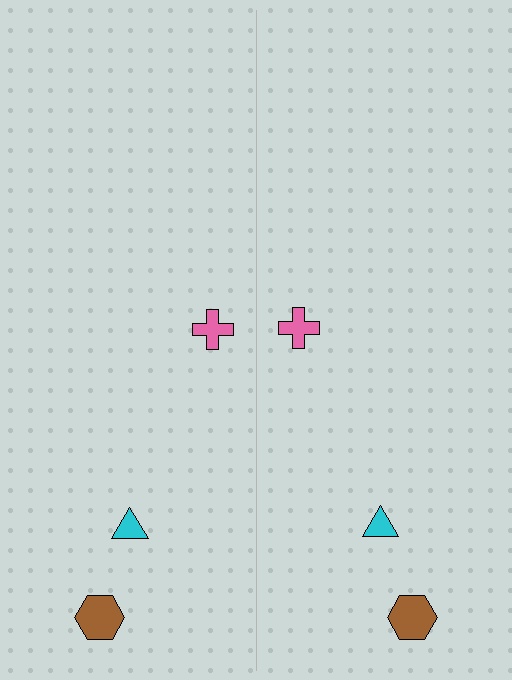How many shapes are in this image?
There are 6 shapes in this image.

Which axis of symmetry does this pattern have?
The pattern has a vertical axis of symmetry running through the center of the image.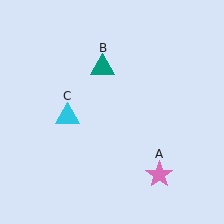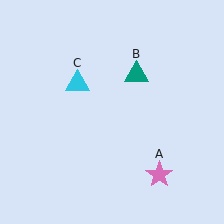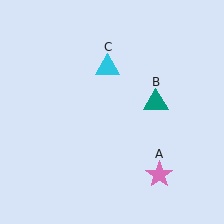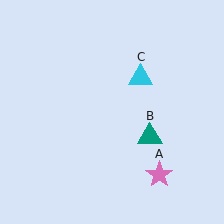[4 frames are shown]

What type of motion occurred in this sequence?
The teal triangle (object B), cyan triangle (object C) rotated clockwise around the center of the scene.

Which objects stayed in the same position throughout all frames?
Pink star (object A) remained stationary.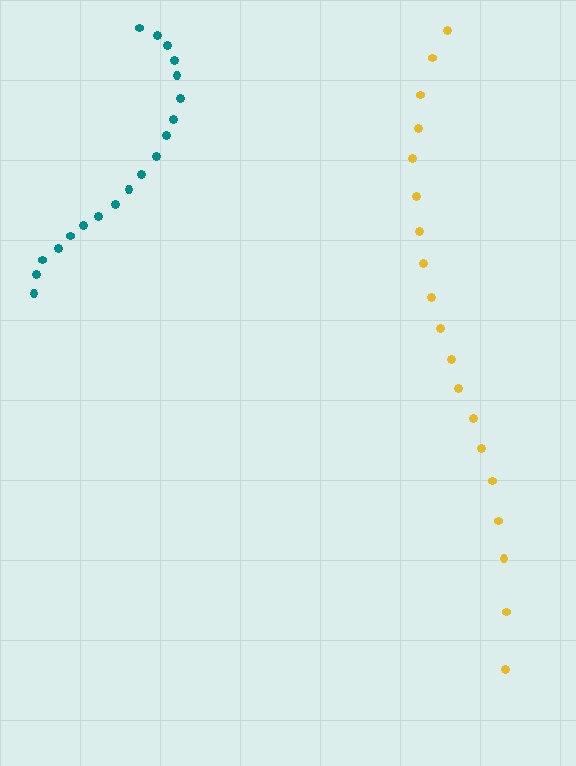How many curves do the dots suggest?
There are 2 distinct paths.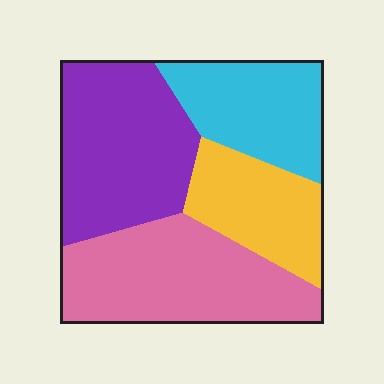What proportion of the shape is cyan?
Cyan takes up about one fifth (1/5) of the shape.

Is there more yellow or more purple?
Purple.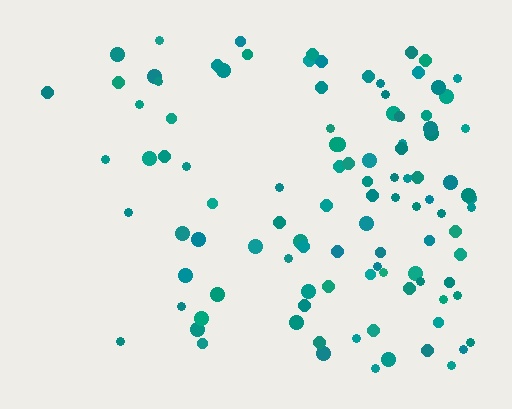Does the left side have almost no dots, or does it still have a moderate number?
Still a moderate number, just noticeably fewer than the right.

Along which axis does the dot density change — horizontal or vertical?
Horizontal.